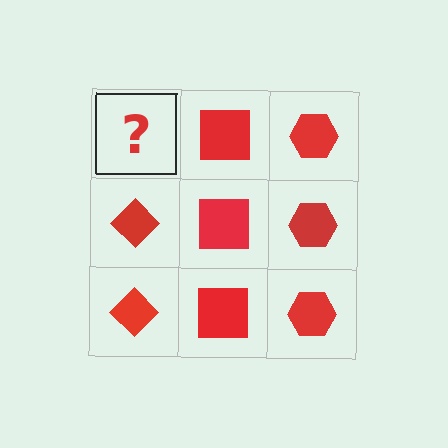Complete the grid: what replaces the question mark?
The question mark should be replaced with a red diamond.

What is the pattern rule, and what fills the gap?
The rule is that each column has a consistent shape. The gap should be filled with a red diamond.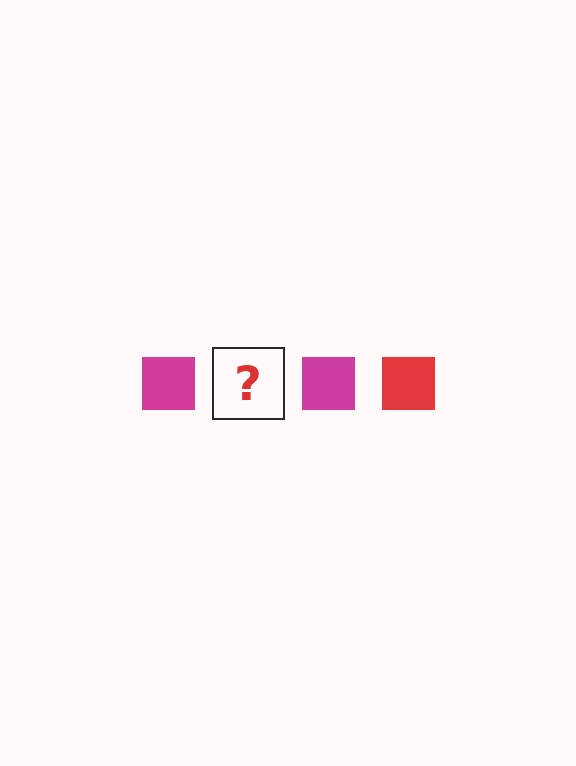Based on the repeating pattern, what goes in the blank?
The blank should be a red square.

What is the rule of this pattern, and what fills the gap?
The rule is that the pattern cycles through magenta, red squares. The gap should be filled with a red square.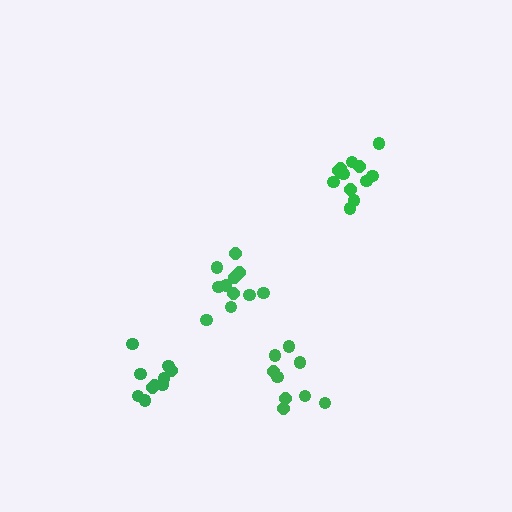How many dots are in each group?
Group 1: 11 dots, Group 2: 10 dots, Group 3: 12 dots, Group 4: 9 dots (42 total).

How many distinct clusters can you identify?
There are 4 distinct clusters.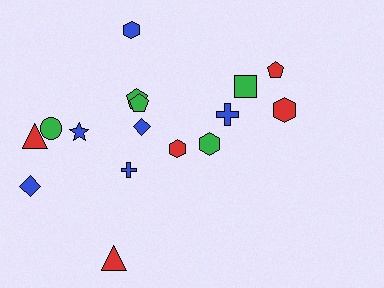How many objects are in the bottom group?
There are 4 objects.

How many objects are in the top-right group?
There are 4 objects.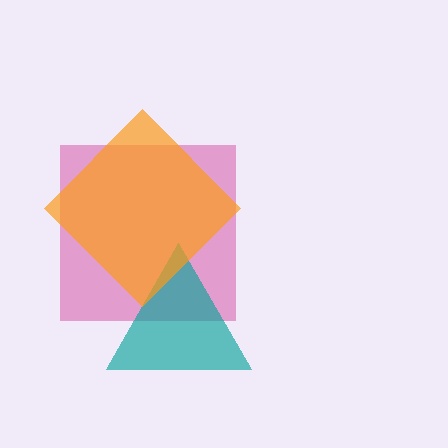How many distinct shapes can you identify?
There are 3 distinct shapes: a magenta square, a teal triangle, an orange diamond.